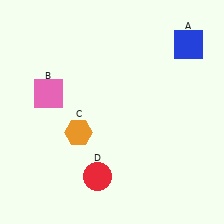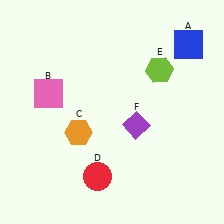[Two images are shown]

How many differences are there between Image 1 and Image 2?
There are 2 differences between the two images.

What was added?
A lime hexagon (E), a purple diamond (F) were added in Image 2.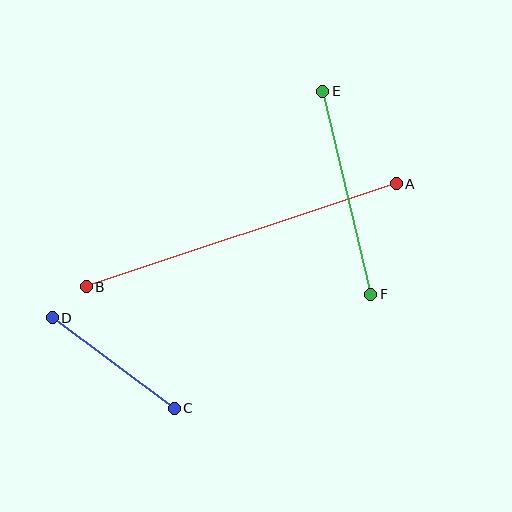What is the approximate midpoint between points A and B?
The midpoint is at approximately (241, 235) pixels.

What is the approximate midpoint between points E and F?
The midpoint is at approximately (347, 193) pixels.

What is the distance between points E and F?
The distance is approximately 208 pixels.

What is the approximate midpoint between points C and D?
The midpoint is at approximately (113, 363) pixels.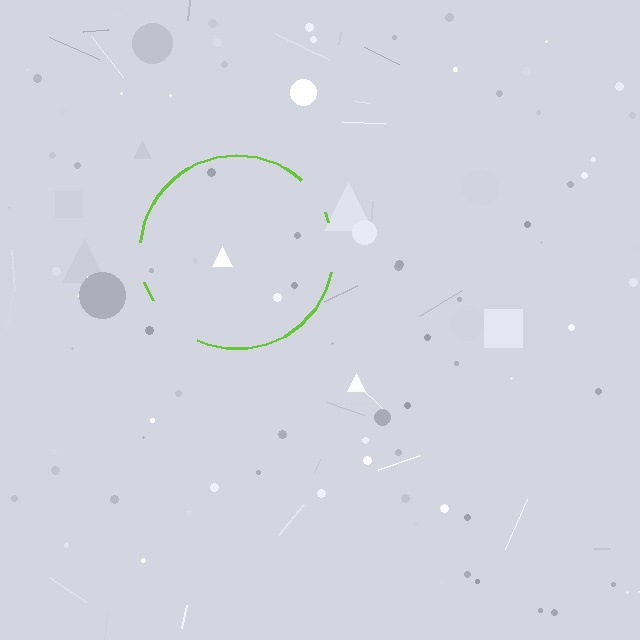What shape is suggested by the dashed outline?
The dashed outline suggests a circle.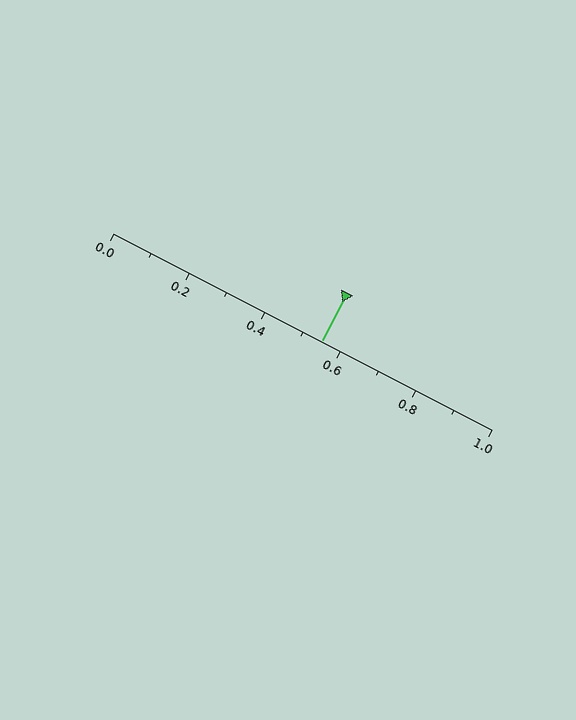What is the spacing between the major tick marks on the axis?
The major ticks are spaced 0.2 apart.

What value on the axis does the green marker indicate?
The marker indicates approximately 0.55.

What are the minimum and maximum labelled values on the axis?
The axis runs from 0.0 to 1.0.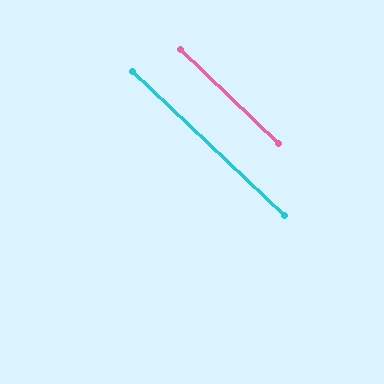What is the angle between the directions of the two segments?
Approximately 0 degrees.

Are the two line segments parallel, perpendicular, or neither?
Parallel — their directions differ by only 0.4°.